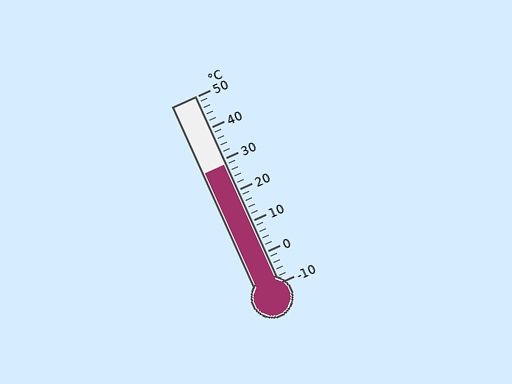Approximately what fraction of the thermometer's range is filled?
The thermometer is filled to approximately 65% of its range.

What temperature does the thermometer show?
The thermometer shows approximately 28°C.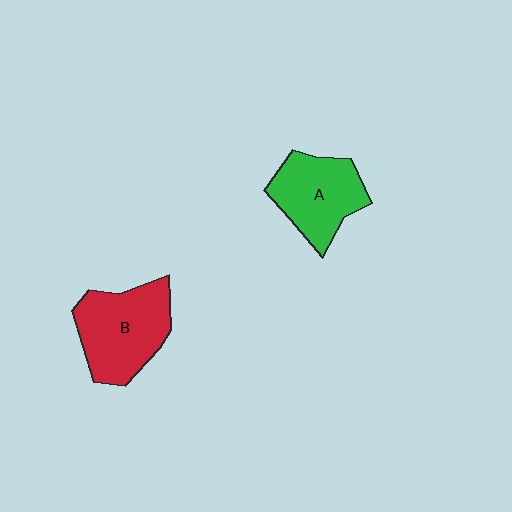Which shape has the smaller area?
Shape A (green).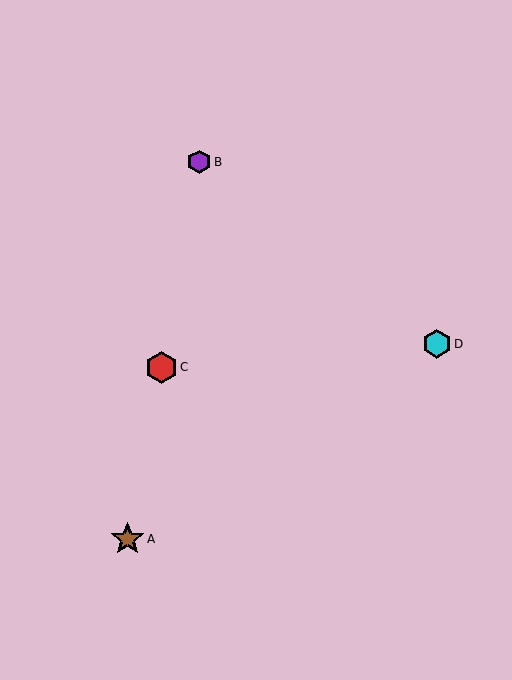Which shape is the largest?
The brown star (labeled A) is the largest.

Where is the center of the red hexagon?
The center of the red hexagon is at (161, 367).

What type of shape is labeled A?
Shape A is a brown star.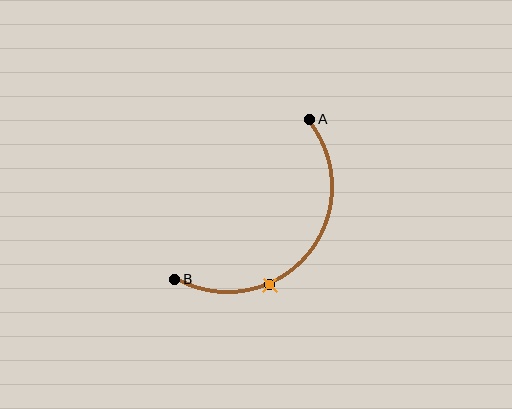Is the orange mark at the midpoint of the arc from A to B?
No. The orange mark lies on the arc but is closer to endpoint B. The arc midpoint would be at the point on the curve equidistant along the arc from both A and B.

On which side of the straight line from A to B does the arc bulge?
The arc bulges below and to the right of the straight line connecting A and B.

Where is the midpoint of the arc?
The arc midpoint is the point on the curve farthest from the straight line joining A and B. It sits below and to the right of that line.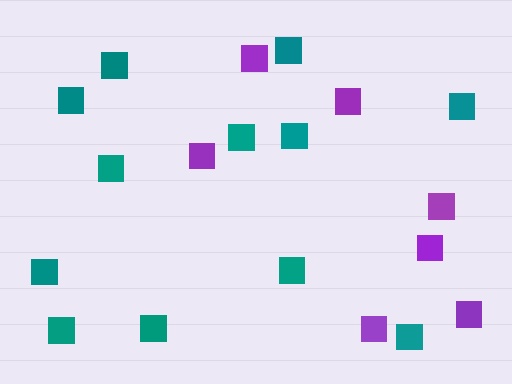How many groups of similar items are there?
There are 2 groups: one group of teal squares (12) and one group of purple squares (7).